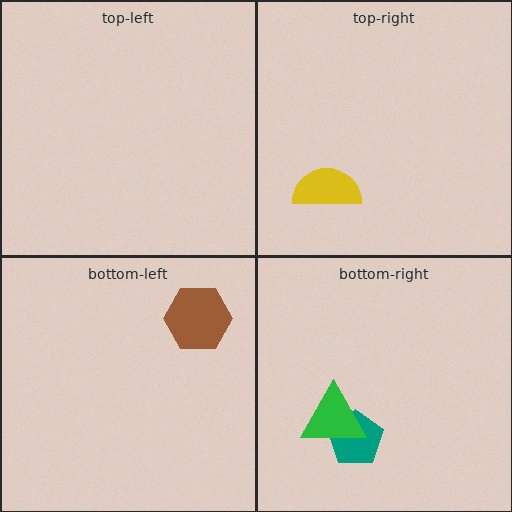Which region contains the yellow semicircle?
The top-right region.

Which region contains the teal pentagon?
The bottom-right region.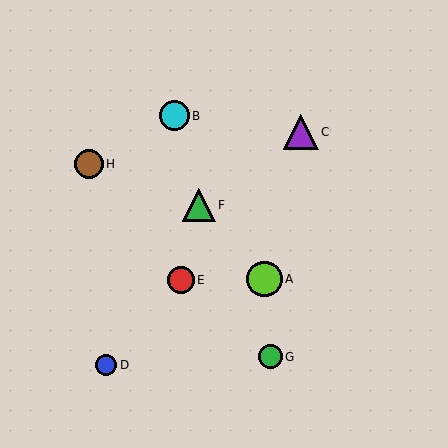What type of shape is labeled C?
Shape C is a purple triangle.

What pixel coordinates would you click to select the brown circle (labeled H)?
Click at (89, 164) to select the brown circle H.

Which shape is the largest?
The lime circle (labeled A) is the largest.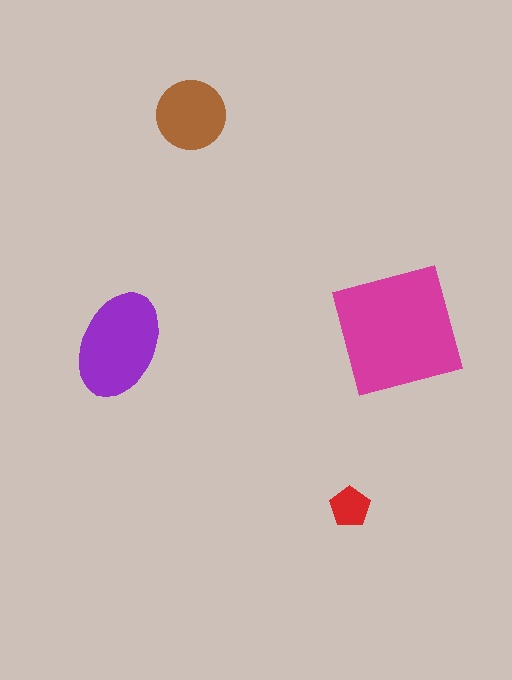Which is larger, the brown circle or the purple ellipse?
The purple ellipse.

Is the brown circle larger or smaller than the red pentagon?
Larger.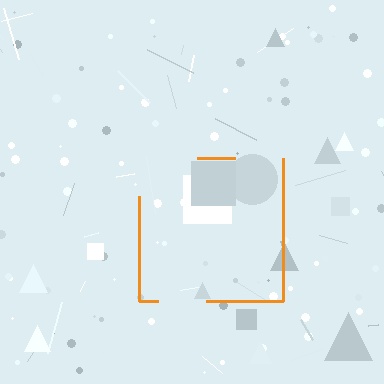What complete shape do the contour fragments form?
The contour fragments form a square.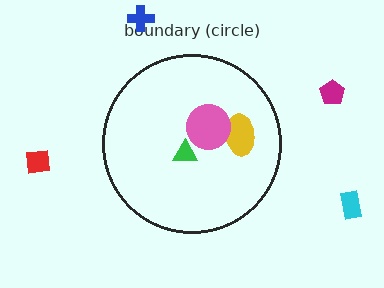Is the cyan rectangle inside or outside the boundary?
Outside.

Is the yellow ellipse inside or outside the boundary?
Inside.